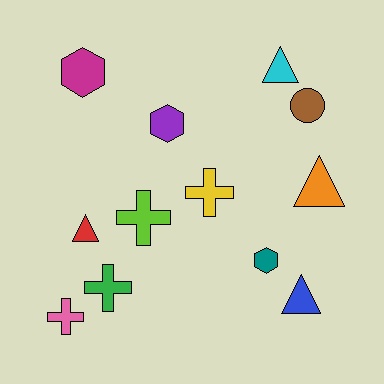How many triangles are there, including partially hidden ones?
There are 4 triangles.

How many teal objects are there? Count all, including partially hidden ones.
There is 1 teal object.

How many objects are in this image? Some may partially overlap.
There are 12 objects.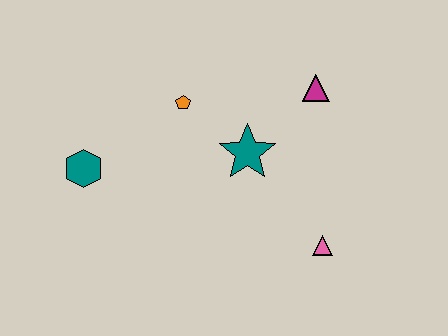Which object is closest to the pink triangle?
The teal star is closest to the pink triangle.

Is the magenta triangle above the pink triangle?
Yes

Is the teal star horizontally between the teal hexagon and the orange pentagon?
No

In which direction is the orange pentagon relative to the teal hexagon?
The orange pentagon is to the right of the teal hexagon.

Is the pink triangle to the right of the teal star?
Yes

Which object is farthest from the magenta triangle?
The teal hexagon is farthest from the magenta triangle.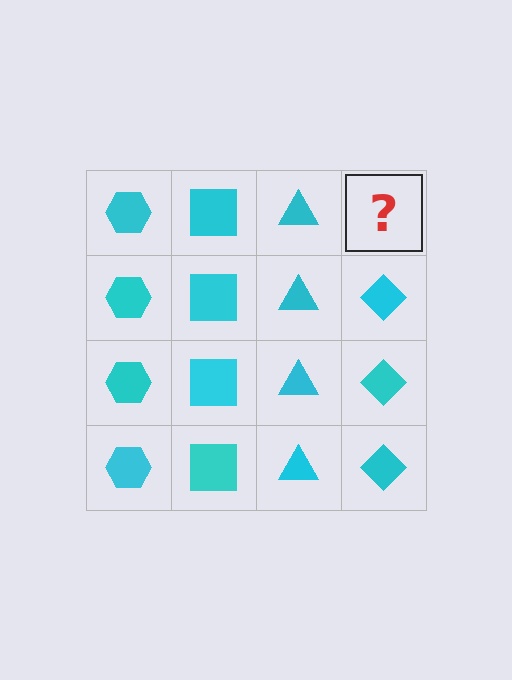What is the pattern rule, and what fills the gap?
The rule is that each column has a consistent shape. The gap should be filled with a cyan diamond.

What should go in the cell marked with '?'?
The missing cell should contain a cyan diamond.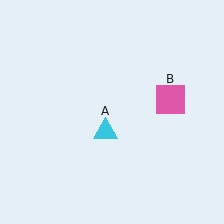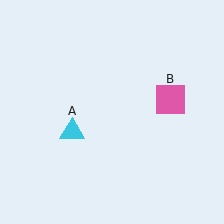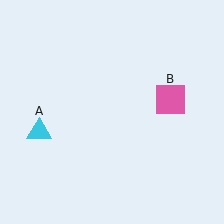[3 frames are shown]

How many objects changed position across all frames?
1 object changed position: cyan triangle (object A).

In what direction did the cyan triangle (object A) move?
The cyan triangle (object A) moved left.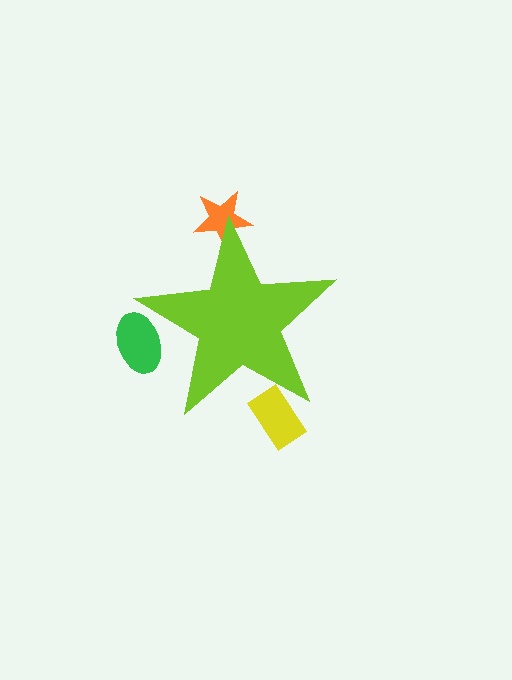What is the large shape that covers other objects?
A lime star.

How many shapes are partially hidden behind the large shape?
3 shapes are partially hidden.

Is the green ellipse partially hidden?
Yes, the green ellipse is partially hidden behind the lime star.